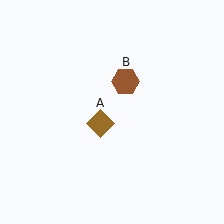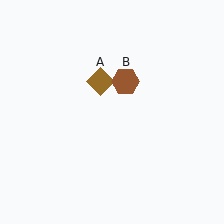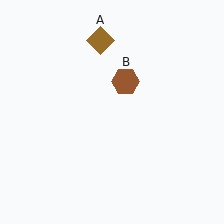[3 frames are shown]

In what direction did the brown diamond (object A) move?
The brown diamond (object A) moved up.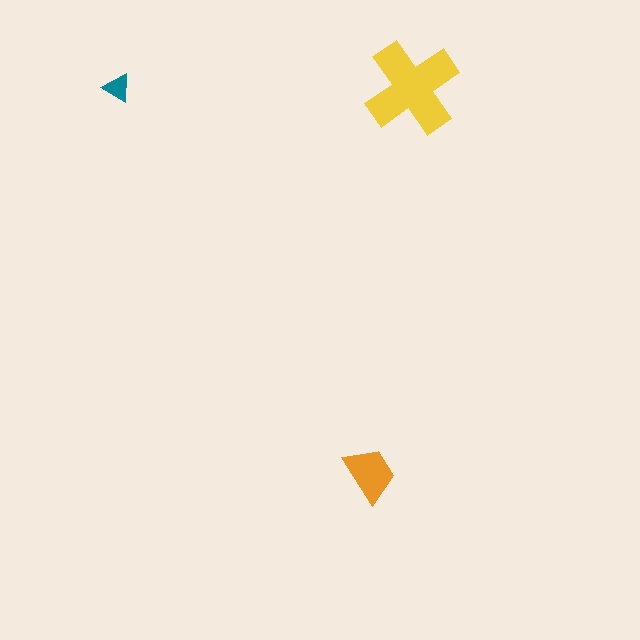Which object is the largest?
The yellow cross.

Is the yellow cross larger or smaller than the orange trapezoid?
Larger.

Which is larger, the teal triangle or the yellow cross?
The yellow cross.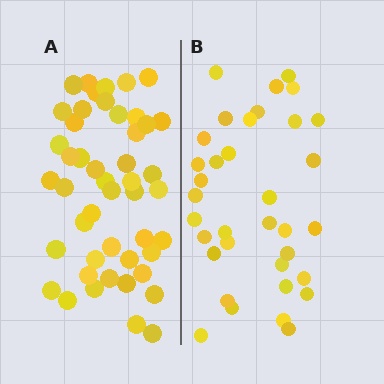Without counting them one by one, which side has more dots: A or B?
Region A (the left region) has more dots.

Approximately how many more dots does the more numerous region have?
Region A has roughly 12 or so more dots than region B.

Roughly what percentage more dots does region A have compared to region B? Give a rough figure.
About 35% more.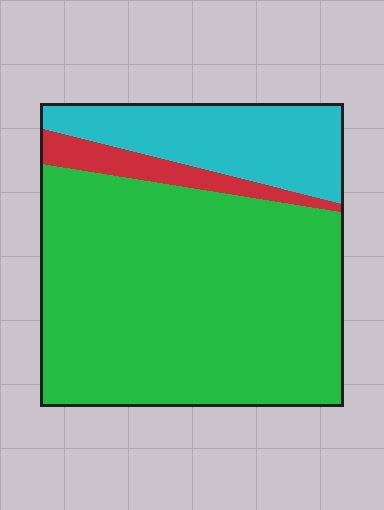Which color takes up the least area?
Red, at roughly 5%.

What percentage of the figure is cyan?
Cyan takes up between a sixth and a third of the figure.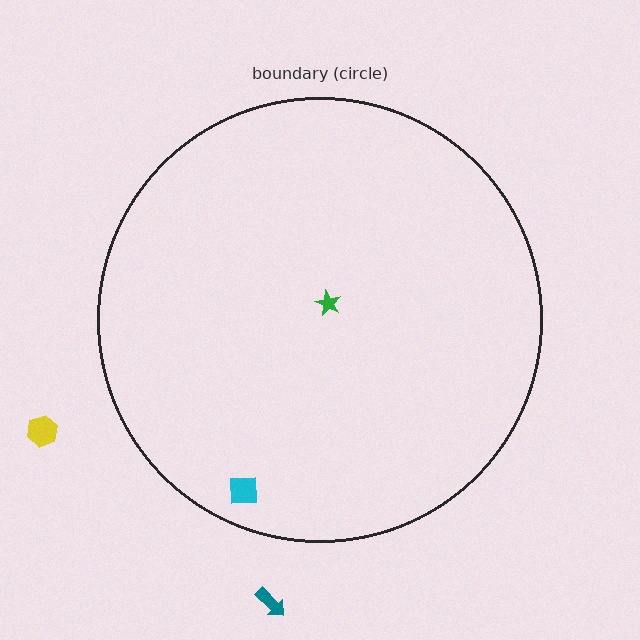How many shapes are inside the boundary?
2 inside, 2 outside.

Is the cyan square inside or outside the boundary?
Inside.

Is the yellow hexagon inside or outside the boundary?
Outside.